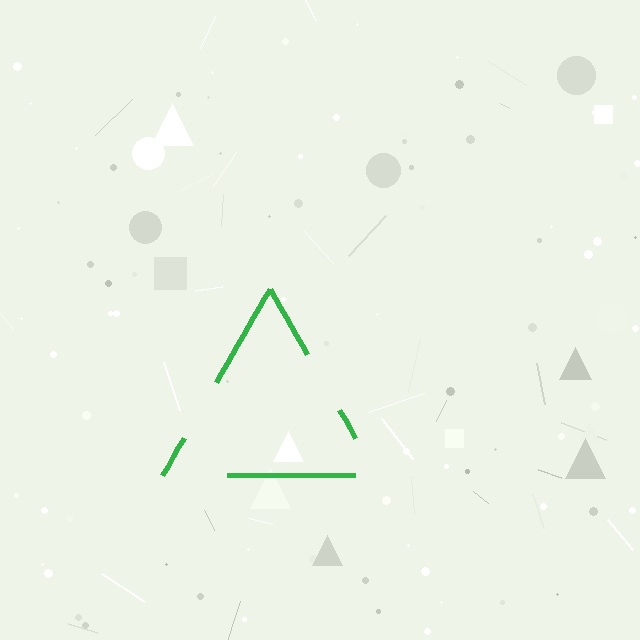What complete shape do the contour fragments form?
The contour fragments form a triangle.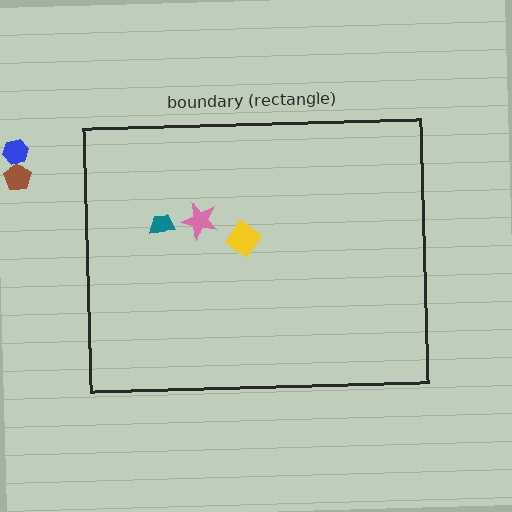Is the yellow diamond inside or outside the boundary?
Inside.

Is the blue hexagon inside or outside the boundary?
Outside.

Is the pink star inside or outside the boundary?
Inside.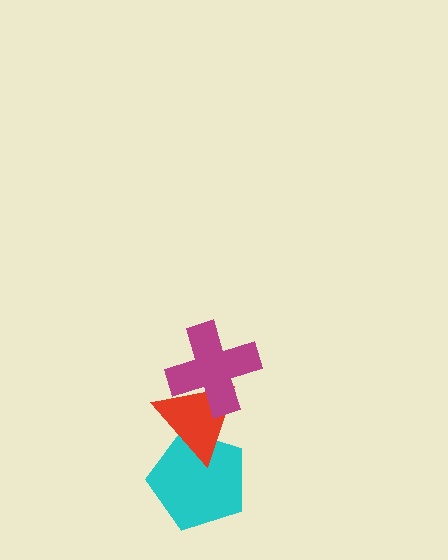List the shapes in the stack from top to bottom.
From top to bottom: the magenta cross, the red triangle, the cyan pentagon.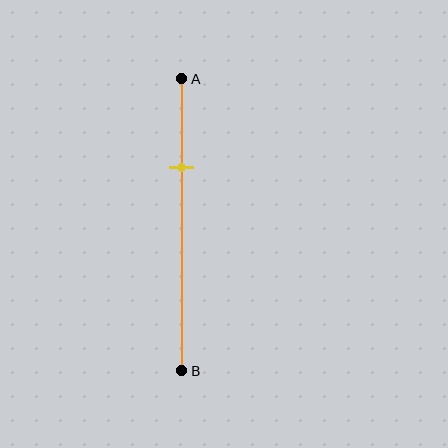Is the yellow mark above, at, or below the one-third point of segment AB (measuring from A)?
The yellow mark is approximately at the one-third point of segment AB.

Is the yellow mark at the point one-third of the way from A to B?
Yes, the mark is approximately at the one-third point.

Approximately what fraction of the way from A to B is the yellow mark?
The yellow mark is approximately 30% of the way from A to B.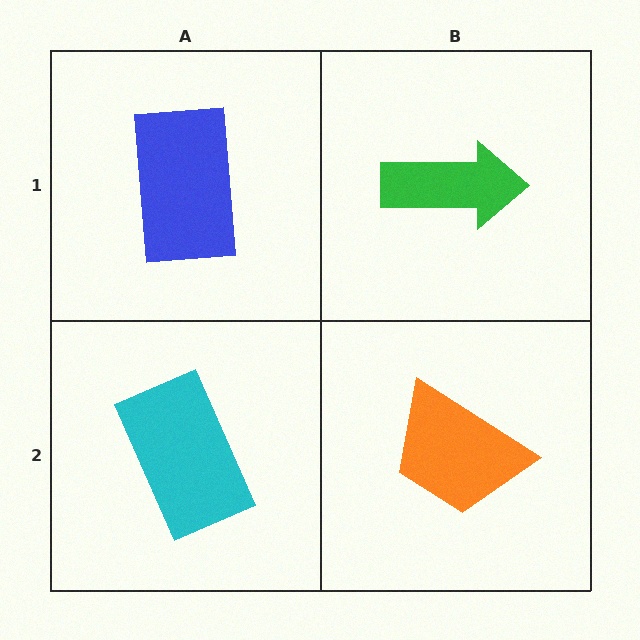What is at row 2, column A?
A cyan rectangle.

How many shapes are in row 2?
2 shapes.